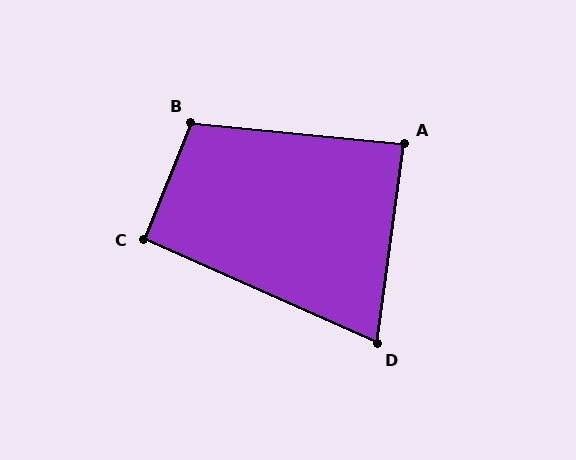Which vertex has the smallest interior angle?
D, at approximately 74 degrees.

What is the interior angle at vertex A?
Approximately 88 degrees (approximately right).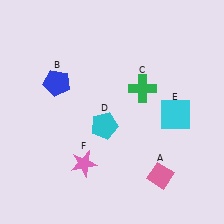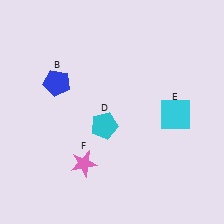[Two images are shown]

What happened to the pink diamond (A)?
The pink diamond (A) was removed in Image 2. It was in the bottom-right area of Image 1.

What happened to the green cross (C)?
The green cross (C) was removed in Image 2. It was in the top-right area of Image 1.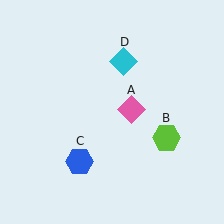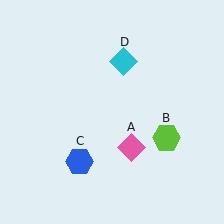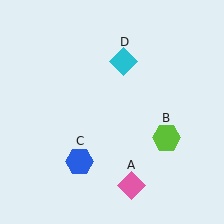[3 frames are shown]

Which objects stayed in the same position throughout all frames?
Lime hexagon (object B) and blue hexagon (object C) and cyan diamond (object D) remained stationary.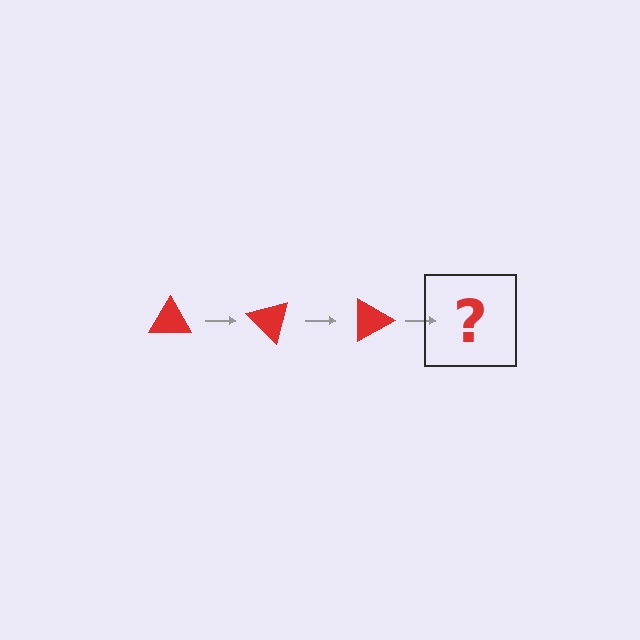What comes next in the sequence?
The next element should be a red triangle rotated 135 degrees.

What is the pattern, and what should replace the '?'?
The pattern is that the triangle rotates 45 degrees each step. The '?' should be a red triangle rotated 135 degrees.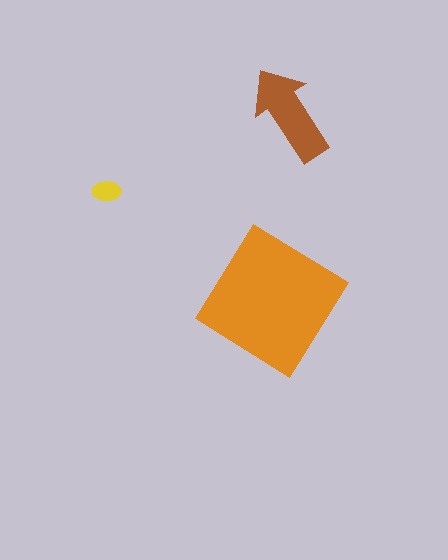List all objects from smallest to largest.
The yellow ellipse, the brown arrow, the orange diamond.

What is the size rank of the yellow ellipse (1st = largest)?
3rd.